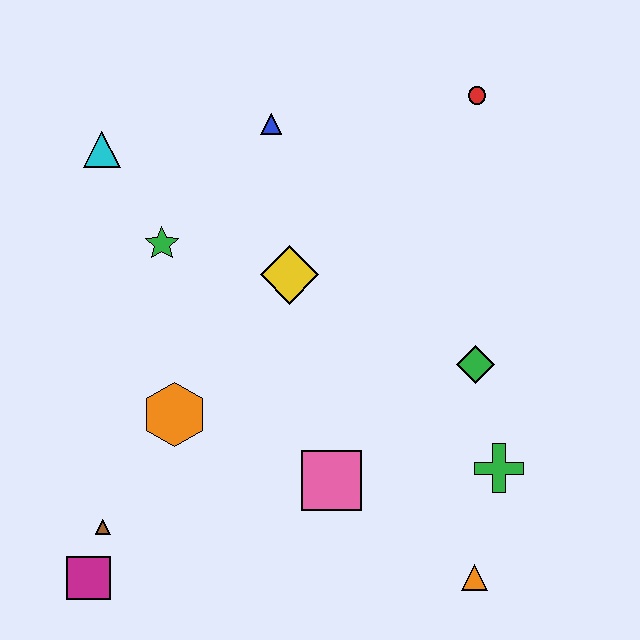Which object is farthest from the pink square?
The red circle is farthest from the pink square.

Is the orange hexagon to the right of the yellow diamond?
No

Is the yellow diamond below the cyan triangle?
Yes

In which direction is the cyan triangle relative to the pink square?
The cyan triangle is above the pink square.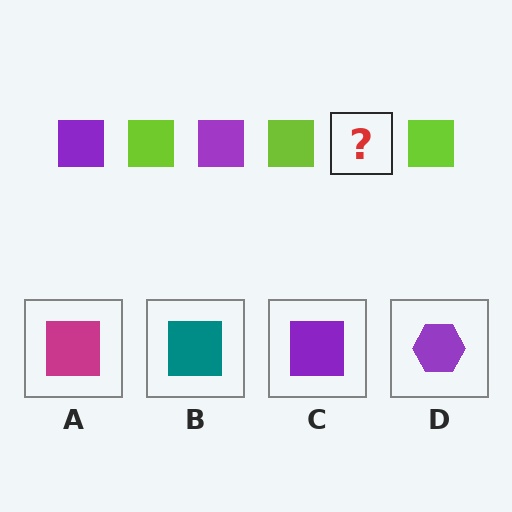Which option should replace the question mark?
Option C.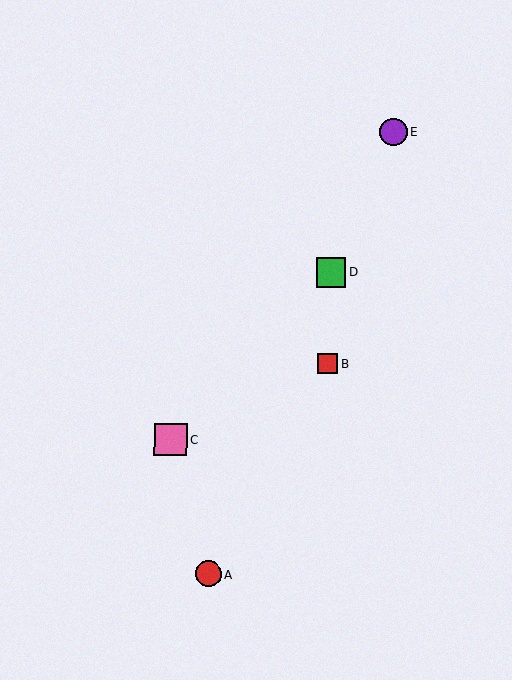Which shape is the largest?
The pink square (labeled C) is the largest.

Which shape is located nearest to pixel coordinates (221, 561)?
The red circle (labeled A) at (208, 574) is nearest to that location.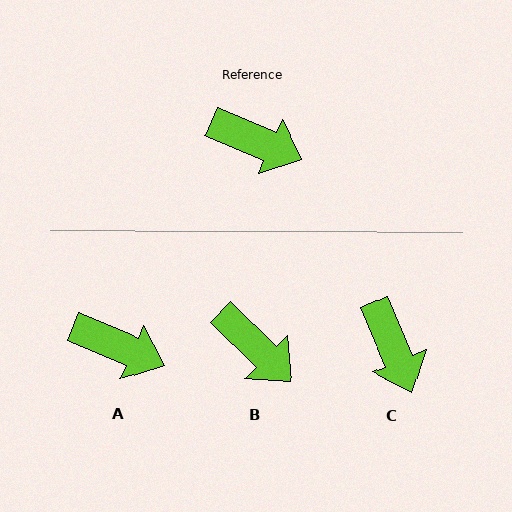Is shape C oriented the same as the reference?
No, it is off by about 44 degrees.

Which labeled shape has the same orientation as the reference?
A.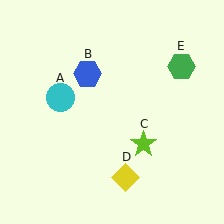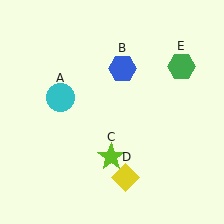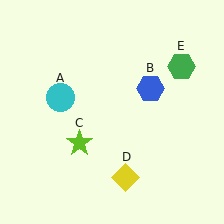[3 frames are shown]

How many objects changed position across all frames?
2 objects changed position: blue hexagon (object B), lime star (object C).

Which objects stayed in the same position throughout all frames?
Cyan circle (object A) and yellow diamond (object D) and green hexagon (object E) remained stationary.